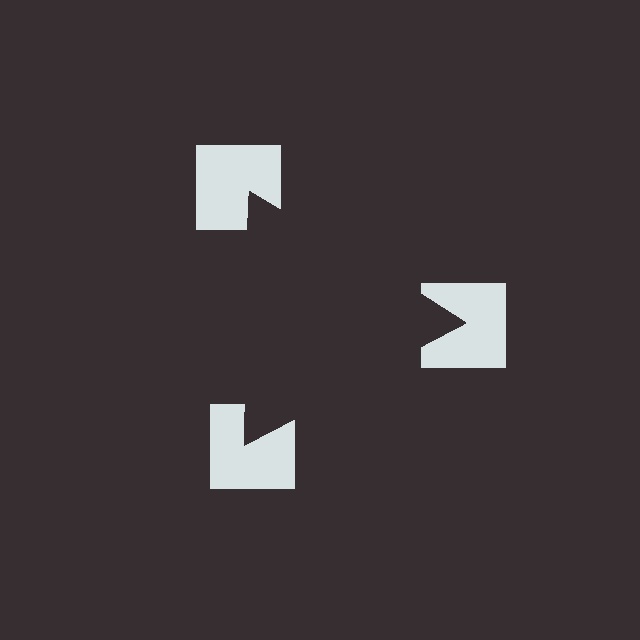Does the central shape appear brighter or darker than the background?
It typically appears slightly darker than the background, even though no actual brightness change is drawn.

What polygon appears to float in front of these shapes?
An illusory triangle — its edges are inferred from the aligned wedge cuts in the notched squares, not physically drawn.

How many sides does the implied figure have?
3 sides.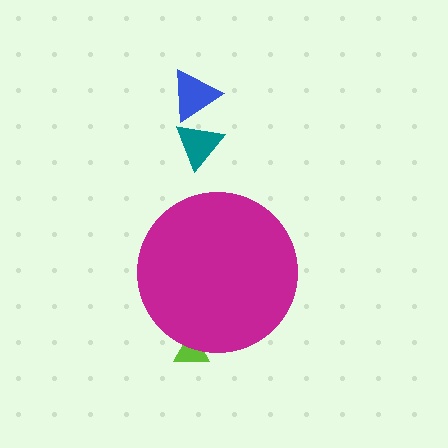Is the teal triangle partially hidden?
No, the teal triangle is fully visible.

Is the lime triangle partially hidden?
Yes, the lime triangle is partially hidden behind the magenta circle.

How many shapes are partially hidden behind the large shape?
1 shape is partially hidden.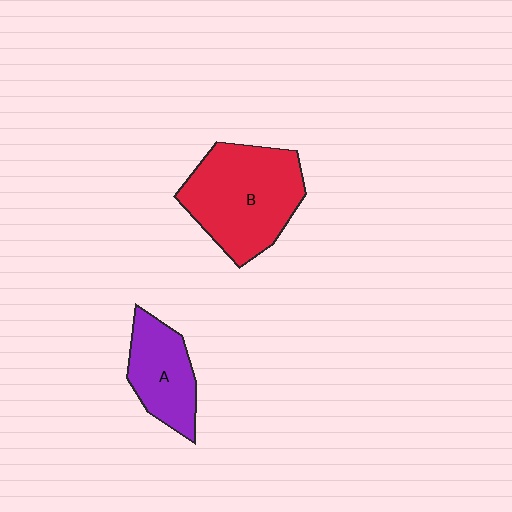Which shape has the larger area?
Shape B (red).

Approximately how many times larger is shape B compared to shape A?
Approximately 1.7 times.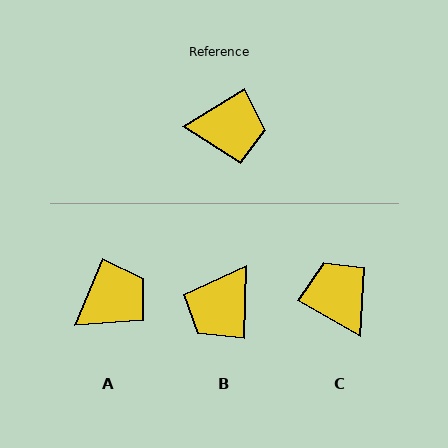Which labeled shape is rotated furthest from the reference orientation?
B, about 123 degrees away.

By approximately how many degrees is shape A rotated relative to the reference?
Approximately 37 degrees counter-clockwise.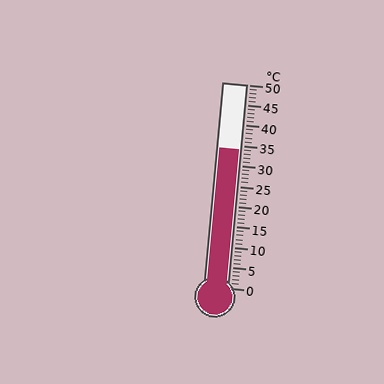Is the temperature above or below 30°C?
The temperature is above 30°C.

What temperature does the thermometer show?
The thermometer shows approximately 34°C.